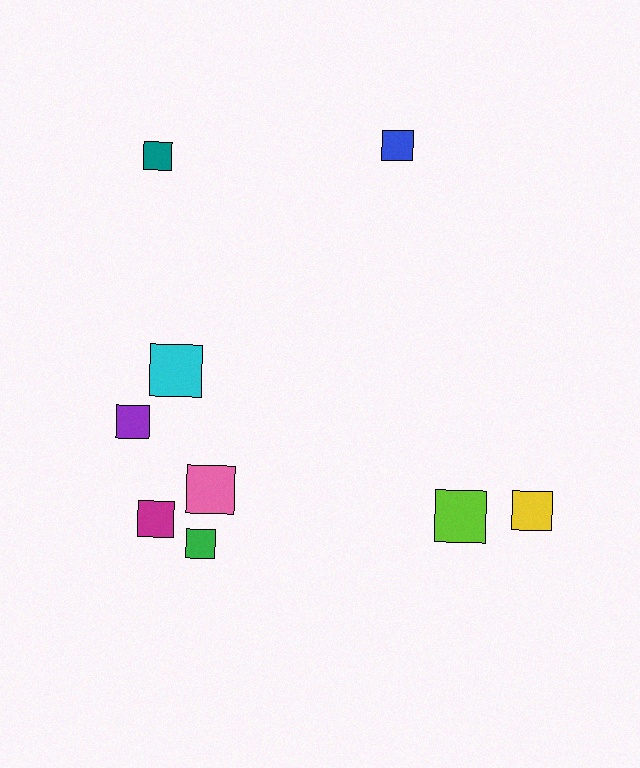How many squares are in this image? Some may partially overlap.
There are 9 squares.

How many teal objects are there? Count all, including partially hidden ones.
There is 1 teal object.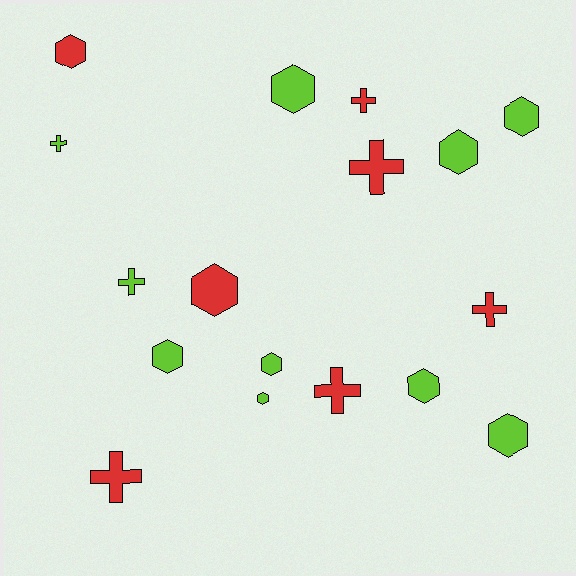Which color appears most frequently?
Lime, with 10 objects.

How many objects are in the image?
There are 17 objects.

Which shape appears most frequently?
Hexagon, with 10 objects.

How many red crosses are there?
There are 5 red crosses.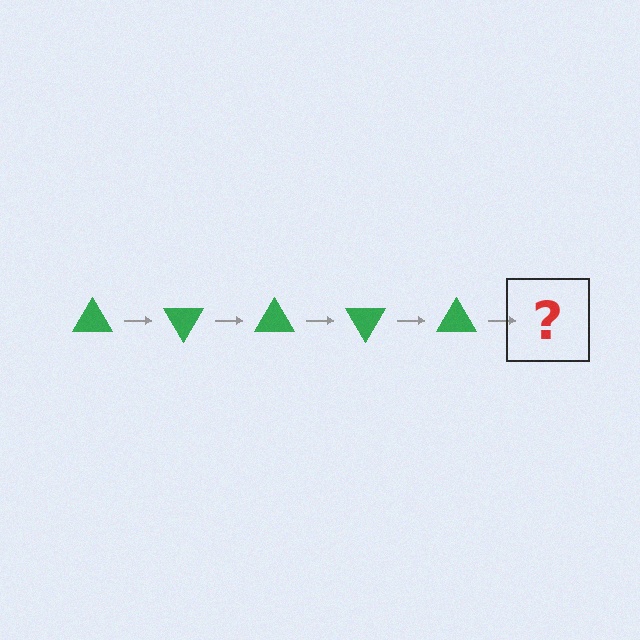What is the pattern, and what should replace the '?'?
The pattern is that the triangle rotates 60 degrees each step. The '?' should be a green triangle rotated 300 degrees.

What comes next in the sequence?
The next element should be a green triangle rotated 300 degrees.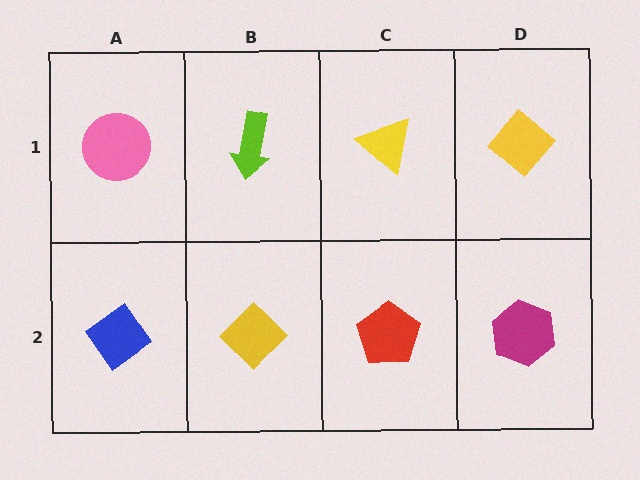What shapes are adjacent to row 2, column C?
A yellow triangle (row 1, column C), a yellow diamond (row 2, column B), a magenta hexagon (row 2, column D).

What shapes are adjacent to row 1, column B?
A yellow diamond (row 2, column B), a pink circle (row 1, column A), a yellow triangle (row 1, column C).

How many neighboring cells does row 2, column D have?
2.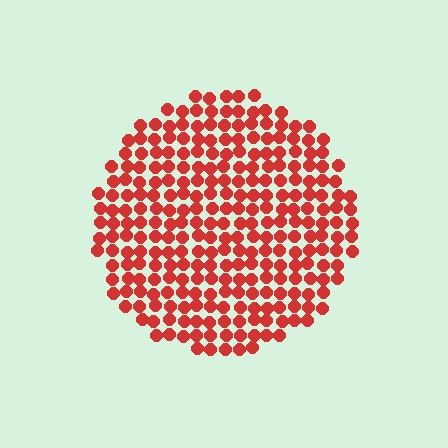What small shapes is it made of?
It is made of small circles.